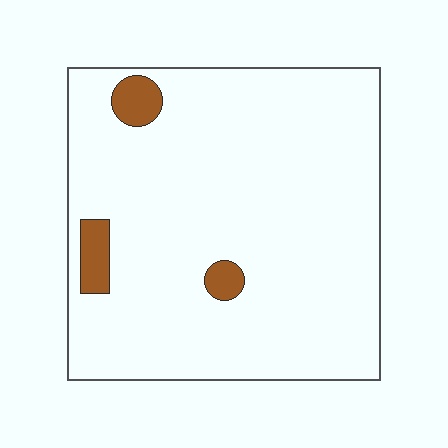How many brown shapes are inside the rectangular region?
3.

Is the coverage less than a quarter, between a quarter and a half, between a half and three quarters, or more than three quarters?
Less than a quarter.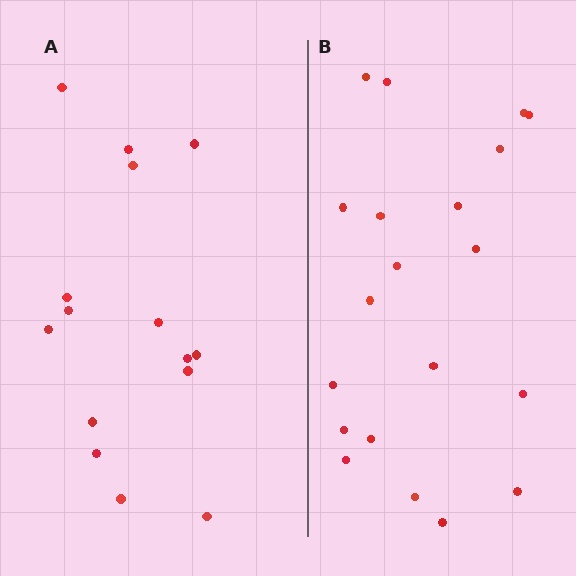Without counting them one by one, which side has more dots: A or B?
Region B (the right region) has more dots.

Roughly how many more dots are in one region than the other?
Region B has about 5 more dots than region A.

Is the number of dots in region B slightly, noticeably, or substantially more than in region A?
Region B has noticeably more, but not dramatically so. The ratio is roughly 1.3 to 1.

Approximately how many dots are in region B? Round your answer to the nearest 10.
About 20 dots.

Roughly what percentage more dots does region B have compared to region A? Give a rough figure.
About 35% more.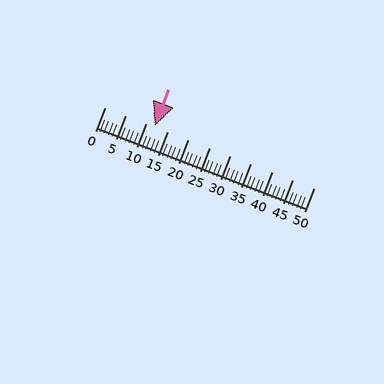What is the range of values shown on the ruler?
The ruler shows values from 0 to 50.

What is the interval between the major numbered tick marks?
The major tick marks are spaced 5 units apart.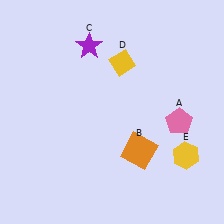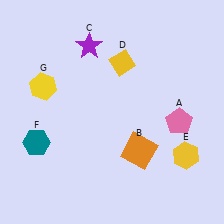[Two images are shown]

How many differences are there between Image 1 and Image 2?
There are 2 differences between the two images.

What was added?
A teal hexagon (F), a yellow hexagon (G) were added in Image 2.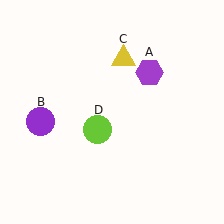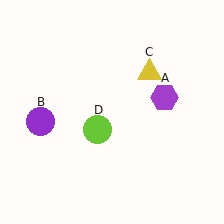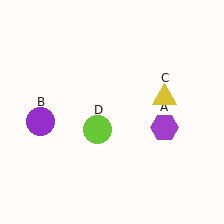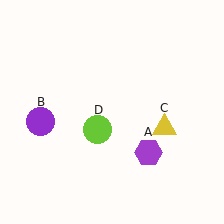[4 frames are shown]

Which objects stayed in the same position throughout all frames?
Purple circle (object B) and lime circle (object D) remained stationary.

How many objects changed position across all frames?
2 objects changed position: purple hexagon (object A), yellow triangle (object C).